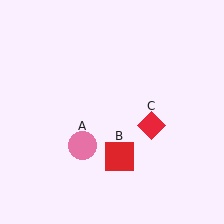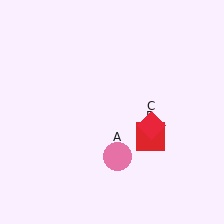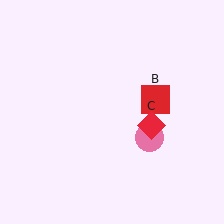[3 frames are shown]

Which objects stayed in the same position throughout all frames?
Red diamond (object C) remained stationary.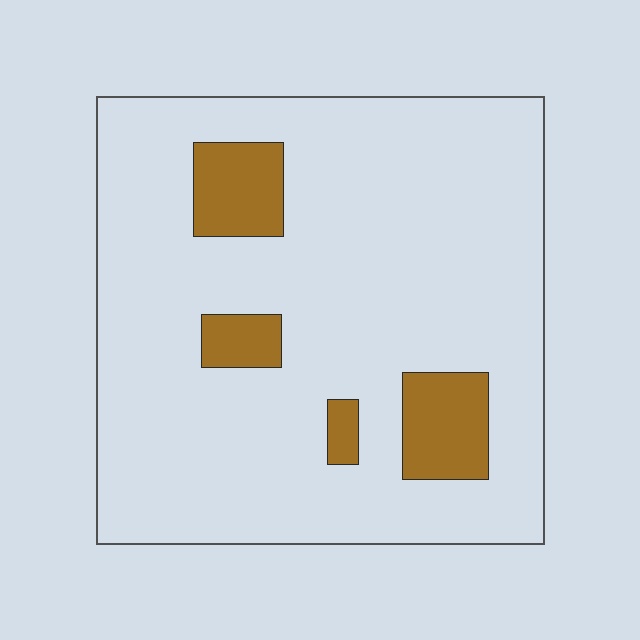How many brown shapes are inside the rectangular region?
4.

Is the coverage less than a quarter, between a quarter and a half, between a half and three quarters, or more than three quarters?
Less than a quarter.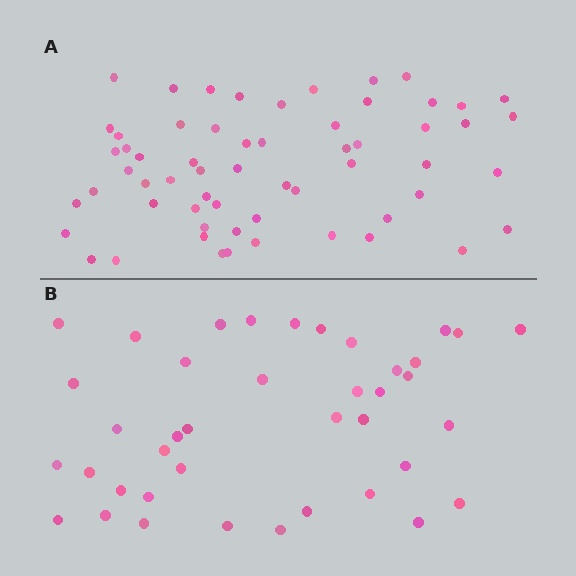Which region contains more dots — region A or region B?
Region A (the top region) has more dots.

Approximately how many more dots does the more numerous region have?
Region A has approximately 20 more dots than region B.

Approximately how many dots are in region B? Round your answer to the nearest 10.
About 40 dots.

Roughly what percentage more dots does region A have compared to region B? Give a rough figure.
About 50% more.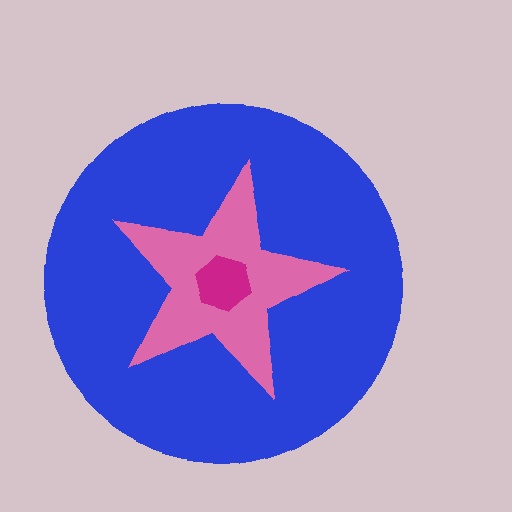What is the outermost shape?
The blue circle.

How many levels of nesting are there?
3.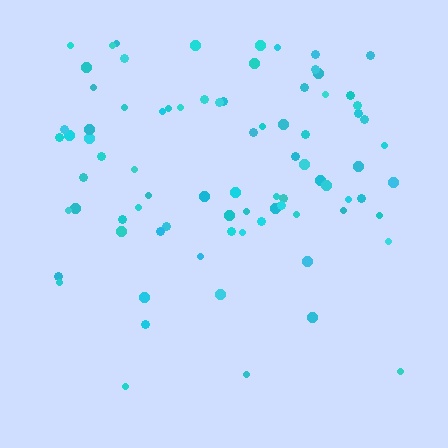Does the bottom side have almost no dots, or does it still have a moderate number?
Still a moderate number, just noticeably fewer than the top.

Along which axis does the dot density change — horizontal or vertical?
Vertical.